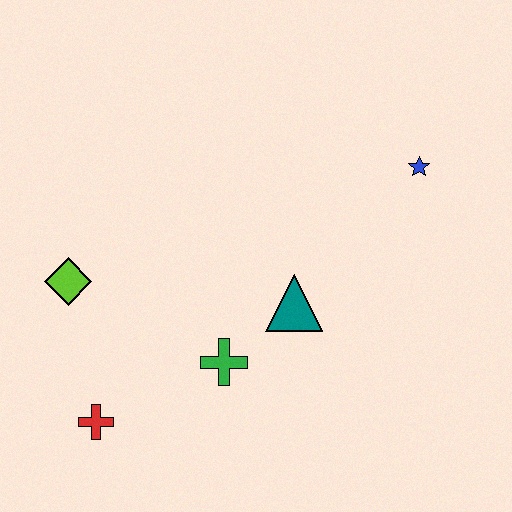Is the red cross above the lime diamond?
No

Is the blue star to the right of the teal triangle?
Yes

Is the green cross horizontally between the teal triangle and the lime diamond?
Yes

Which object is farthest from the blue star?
The red cross is farthest from the blue star.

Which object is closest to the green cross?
The teal triangle is closest to the green cross.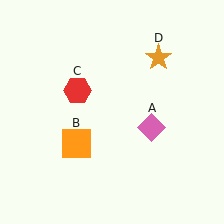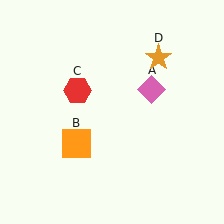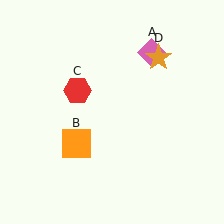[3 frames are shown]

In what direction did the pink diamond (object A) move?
The pink diamond (object A) moved up.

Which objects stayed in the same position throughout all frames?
Orange square (object B) and red hexagon (object C) and orange star (object D) remained stationary.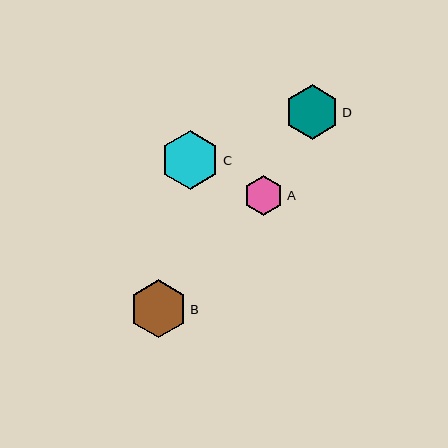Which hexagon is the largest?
Hexagon C is the largest with a size of approximately 59 pixels.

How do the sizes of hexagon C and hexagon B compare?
Hexagon C and hexagon B are approximately the same size.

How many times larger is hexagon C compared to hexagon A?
Hexagon C is approximately 1.5 times the size of hexagon A.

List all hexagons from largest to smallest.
From largest to smallest: C, B, D, A.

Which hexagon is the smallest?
Hexagon A is the smallest with a size of approximately 40 pixels.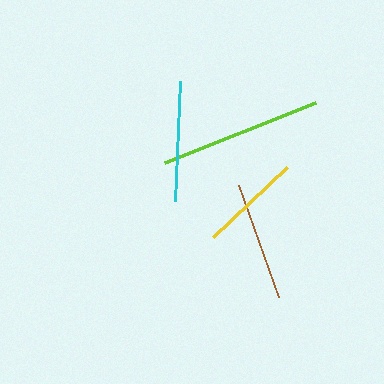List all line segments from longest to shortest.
From longest to shortest: lime, cyan, brown, yellow.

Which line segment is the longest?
The lime line is the longest at approximately 163 pixels.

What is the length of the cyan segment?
The cyan segment is approximately 120 pixels long.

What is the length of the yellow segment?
The yellow segment is approximately 102 pixels long.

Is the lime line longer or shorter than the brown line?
The lime line is longer than the brown line.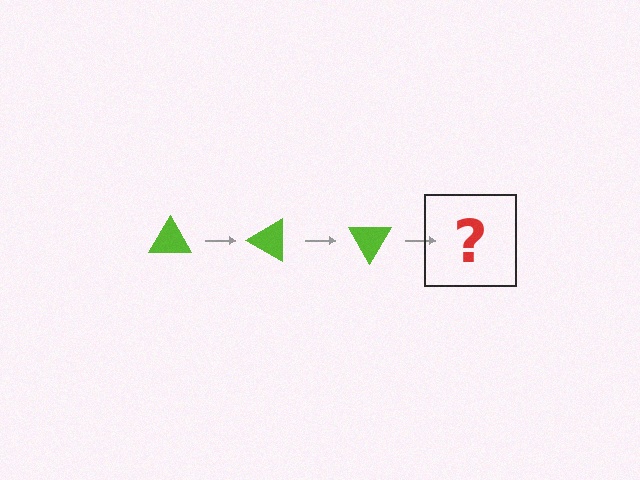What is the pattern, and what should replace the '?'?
The pattern is that the triangle rotates 30 degrees each step. The '?' should be a lime triangle rotated 90 degrees.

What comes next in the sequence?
The next element should be a lime triangle rotated 90 degrees.